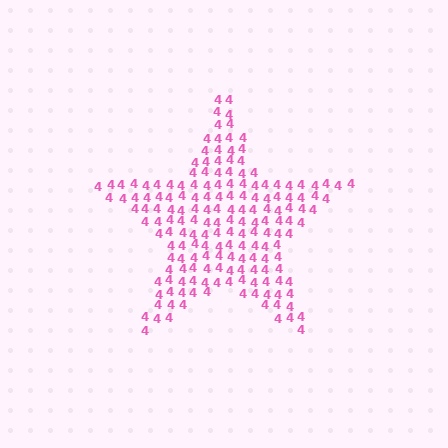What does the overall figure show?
The overall figure shows a star.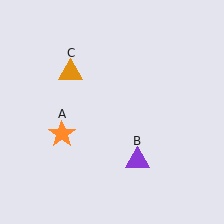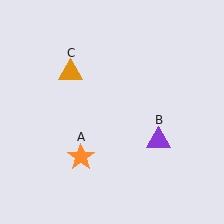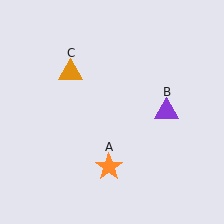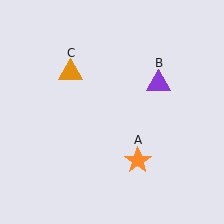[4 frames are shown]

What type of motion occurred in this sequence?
The orange star (object A), purple triangle (object B) rotated counterclockwise around the center of the scene.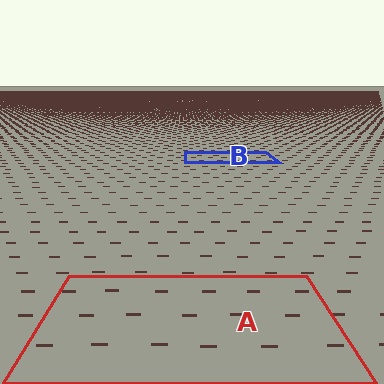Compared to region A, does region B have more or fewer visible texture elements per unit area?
Region B has more texture elements per unit area — they are packed more densely because it is farther away.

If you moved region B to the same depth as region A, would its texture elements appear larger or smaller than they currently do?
They would appear larger. At a closer depth, the same texture elements are projected at a bigger on-screen size.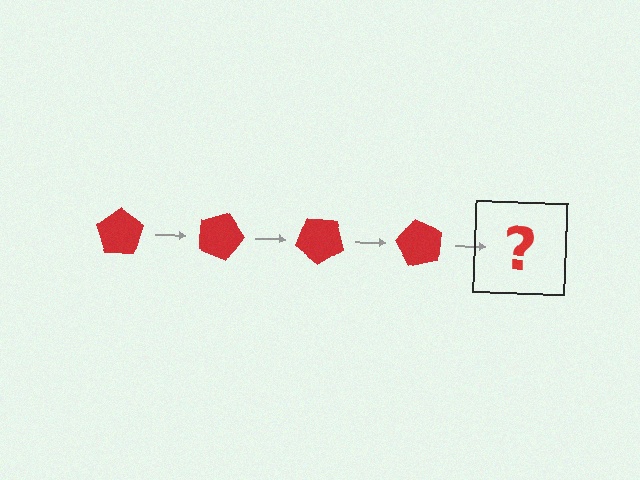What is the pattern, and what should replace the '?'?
The pattern is that the pentagon rotates 20 degrees each step. The '?' should be a red pentagon rotated 80 degrees.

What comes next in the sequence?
The next element should be a red pentagon rotated 80 degrees.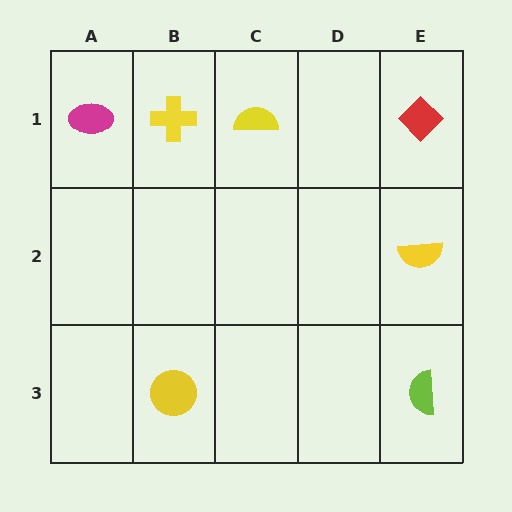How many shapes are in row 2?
1 shape.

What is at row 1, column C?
A yellow semicircle.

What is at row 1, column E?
A red diamond.